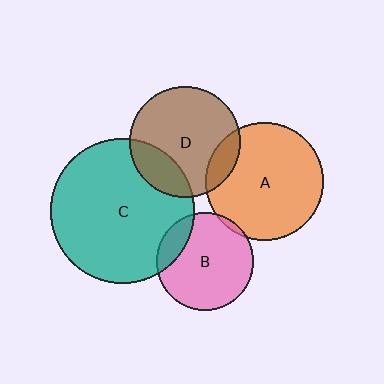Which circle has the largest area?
Circle C (teal).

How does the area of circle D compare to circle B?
Approximately 1.3 times.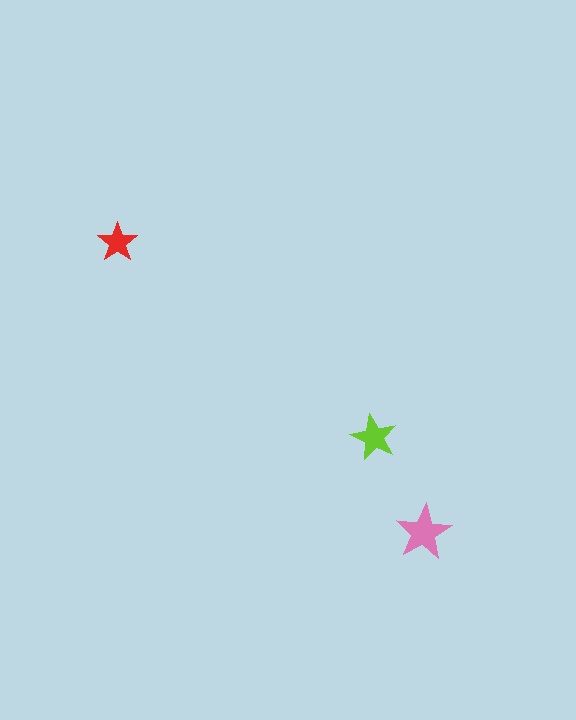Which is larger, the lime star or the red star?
The lime one.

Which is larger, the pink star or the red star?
The pink one.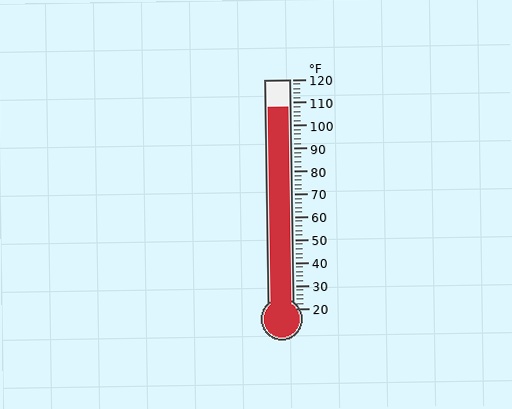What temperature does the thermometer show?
The thermometer shows approximately 108°F.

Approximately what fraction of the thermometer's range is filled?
The thermometer is filled to approximately 90% of its range.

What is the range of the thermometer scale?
The thermometer scale ranges from 20°F to 120°F.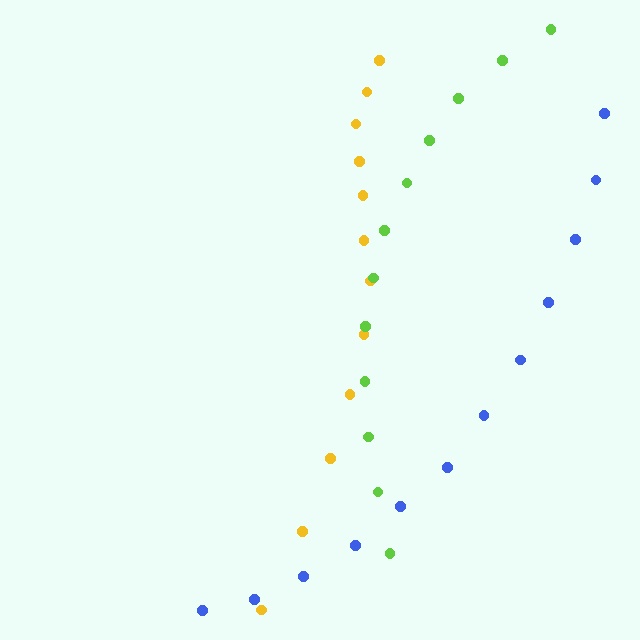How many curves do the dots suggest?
There are 3 distinct paths.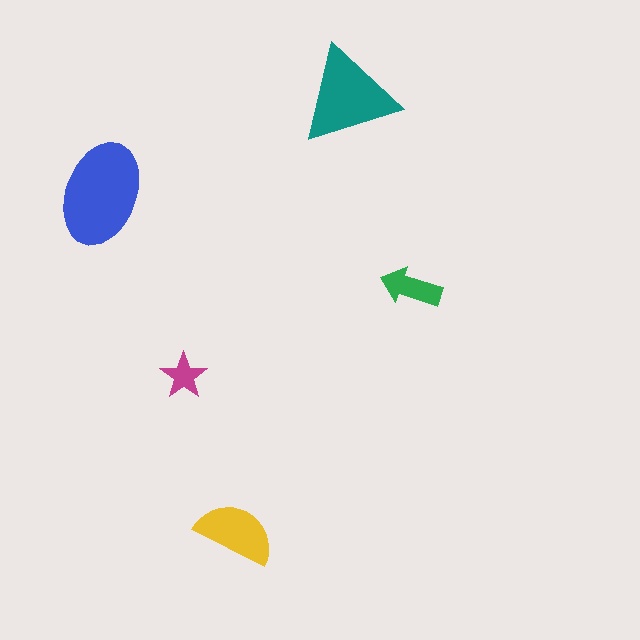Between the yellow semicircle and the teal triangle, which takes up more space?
The teal triangle.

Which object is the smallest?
The magenta star.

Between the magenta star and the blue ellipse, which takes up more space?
The blue ellipse.